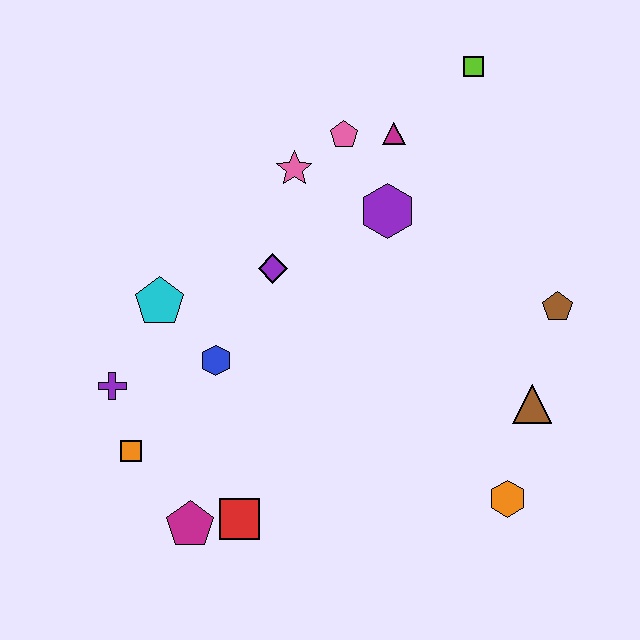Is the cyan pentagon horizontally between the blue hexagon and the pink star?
No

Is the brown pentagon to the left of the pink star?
No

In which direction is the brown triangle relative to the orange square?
The brown triangle is to the right of the orange square.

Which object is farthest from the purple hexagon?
The magenta pentagon is farthest from the purple hexagon.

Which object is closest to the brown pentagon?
The brown triangle is closest to the brown pentagon.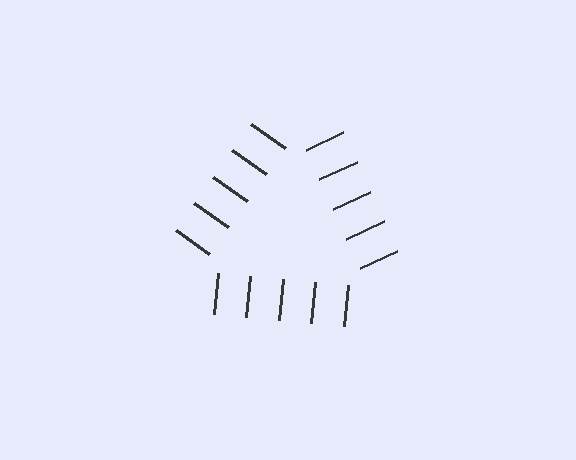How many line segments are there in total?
15 — 5 along each of the 3 edges.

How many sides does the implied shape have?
3 sides — the line-ends trace a triangle.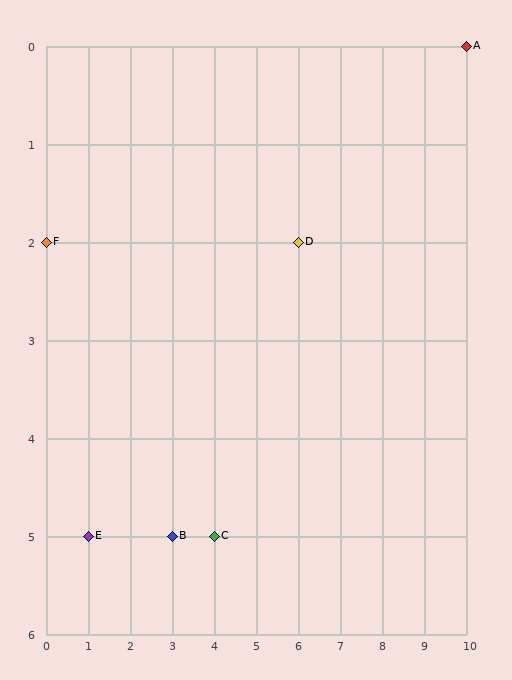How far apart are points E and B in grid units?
Points E and B are 2 columns apart.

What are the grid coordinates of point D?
Point D is at grid coordinates (6, 2).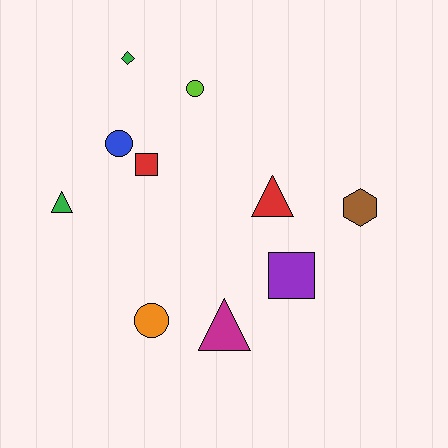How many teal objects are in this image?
There are no teal objects.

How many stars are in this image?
There are no stars.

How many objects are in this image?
There are 10 objects.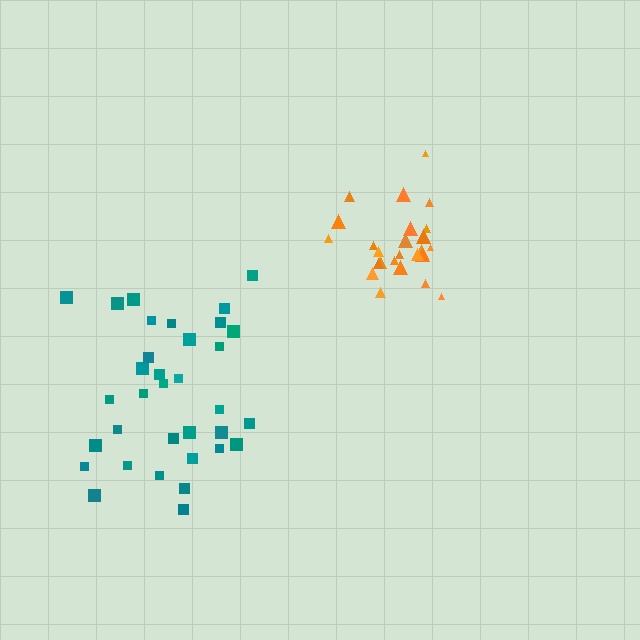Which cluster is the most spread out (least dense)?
Teal.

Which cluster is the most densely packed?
Orange.